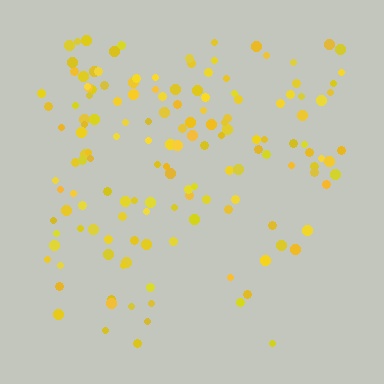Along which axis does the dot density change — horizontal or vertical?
Vertical.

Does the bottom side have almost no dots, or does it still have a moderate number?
Still a moderate number, just noticeably fewer than the top.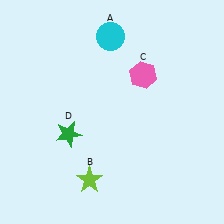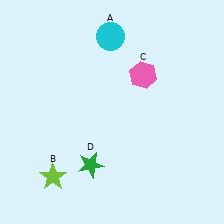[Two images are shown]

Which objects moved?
The objects that moved are: the lime star (B), the green star (D).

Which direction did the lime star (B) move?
The lime star (B) moved left.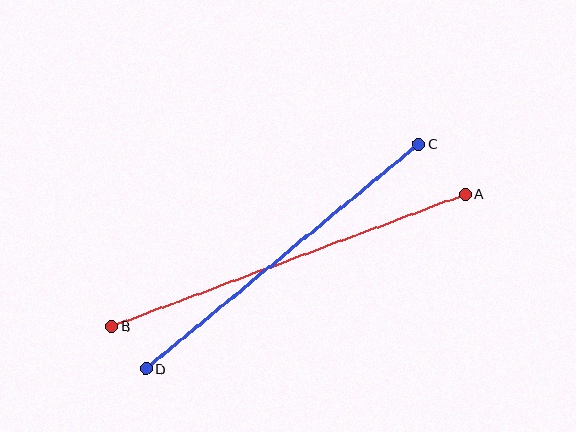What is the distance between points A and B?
The distance is approximately 377 pixels.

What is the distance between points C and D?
The distance is approximately 354 pixels.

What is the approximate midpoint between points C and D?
The midpoint is at approximately (282, 256) pixels.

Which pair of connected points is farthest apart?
Points A and B are farthest apart.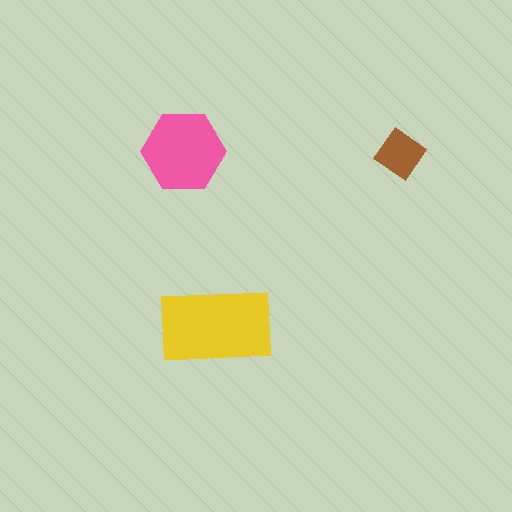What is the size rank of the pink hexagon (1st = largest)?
2nd.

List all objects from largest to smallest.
The yellow rectangle, the pink hexagon, the brown diamond.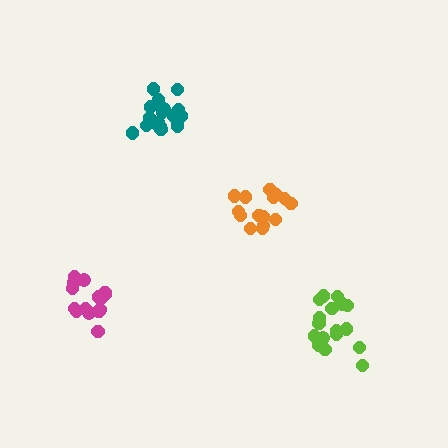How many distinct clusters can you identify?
There are 4 distinct clusters.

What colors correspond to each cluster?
The clusters are colored: orange, magenta, teal, lime.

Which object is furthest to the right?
The lime cluster is rightmost.